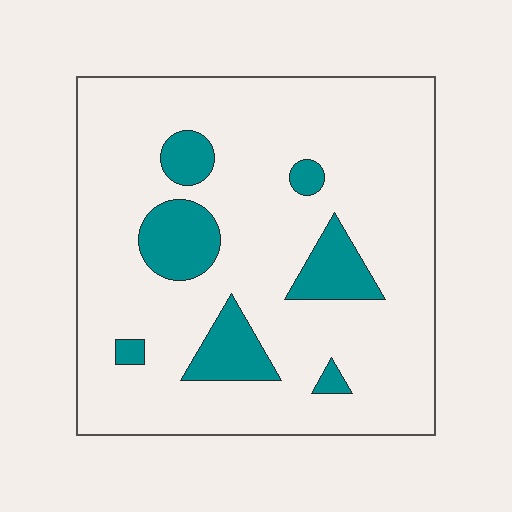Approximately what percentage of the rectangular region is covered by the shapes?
Approximately 15%.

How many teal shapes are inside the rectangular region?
7.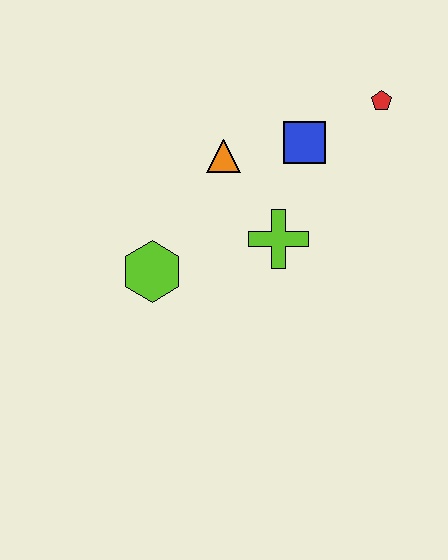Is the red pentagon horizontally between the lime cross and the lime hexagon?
No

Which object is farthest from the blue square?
The lime hexagon is farthest from the blue square.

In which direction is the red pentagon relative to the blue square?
The red pentagon is to the right of the blue square.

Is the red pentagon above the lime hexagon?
Yes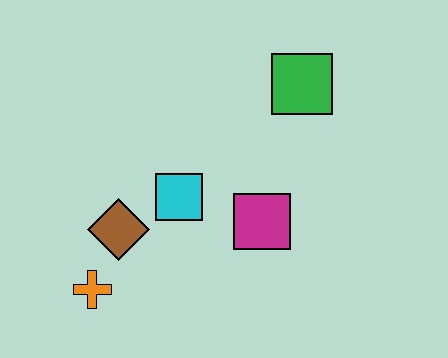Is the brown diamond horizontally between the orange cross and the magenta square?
Yes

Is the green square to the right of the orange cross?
Yes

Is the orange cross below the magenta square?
Yes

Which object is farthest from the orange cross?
The green square is farthest from the orange cross.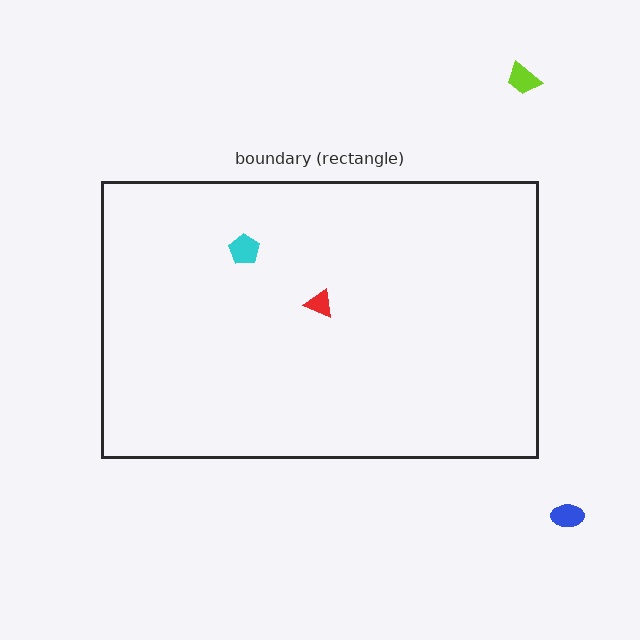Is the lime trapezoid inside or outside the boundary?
Outside.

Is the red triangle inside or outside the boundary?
Inside.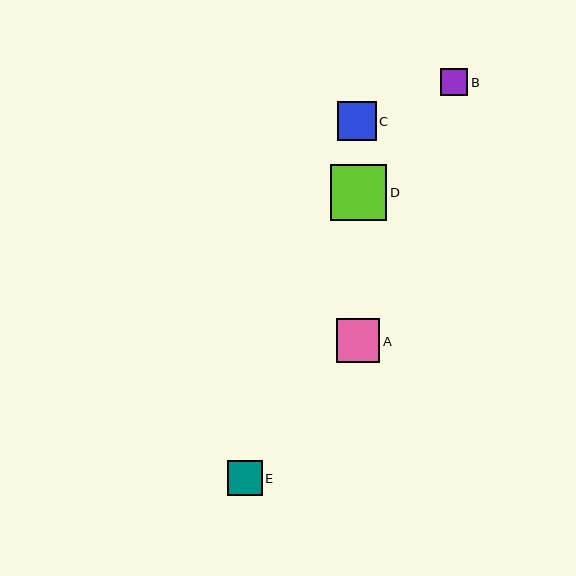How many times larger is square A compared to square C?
Square A is approximately 1.1 times the size of square C.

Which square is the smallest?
Square B is the smallest with a size of approximately 27 pixels.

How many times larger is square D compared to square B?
Square D is approximately 2.1 times the size of square B.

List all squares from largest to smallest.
From largest to smallest: D, A, C, E, B.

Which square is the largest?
Square D is the largest with a size of approximately 56 pixels.